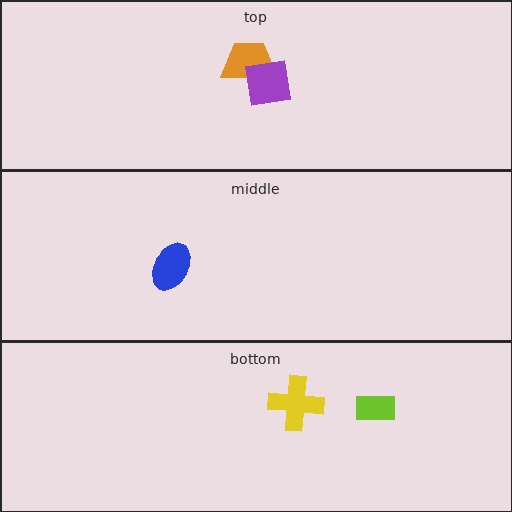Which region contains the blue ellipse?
The middle region.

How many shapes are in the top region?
2.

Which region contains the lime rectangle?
The bottom region.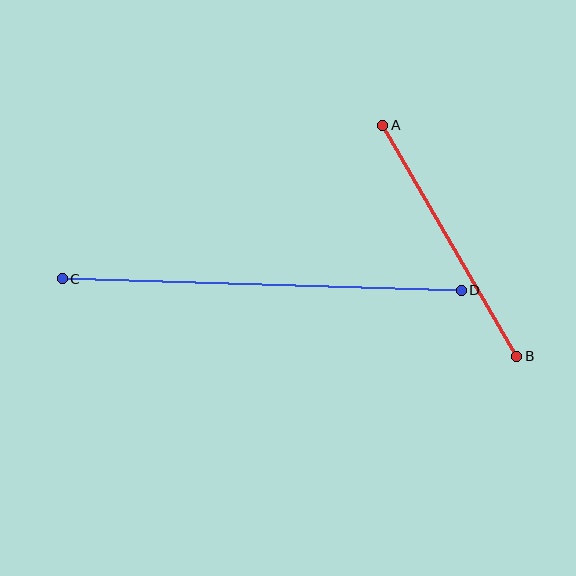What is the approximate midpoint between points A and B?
The midpoint is at approximately (450, 241) pixels.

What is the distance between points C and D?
The distance is approximately 399 pixels.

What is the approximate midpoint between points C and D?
The midpoint is at approximately (262, 284) pixels.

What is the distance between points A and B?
The distance is approximately 267 pixels.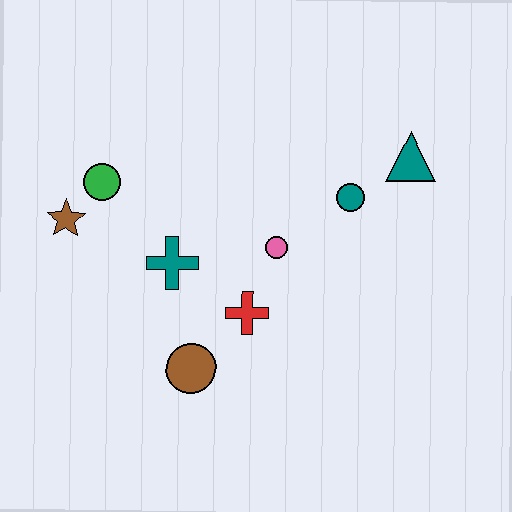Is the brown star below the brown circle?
No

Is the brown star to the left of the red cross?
Yes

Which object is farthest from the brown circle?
The teal triangle is farthest from the brown circle.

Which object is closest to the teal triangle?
The teal circle is closest to the teal triangle.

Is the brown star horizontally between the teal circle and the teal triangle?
No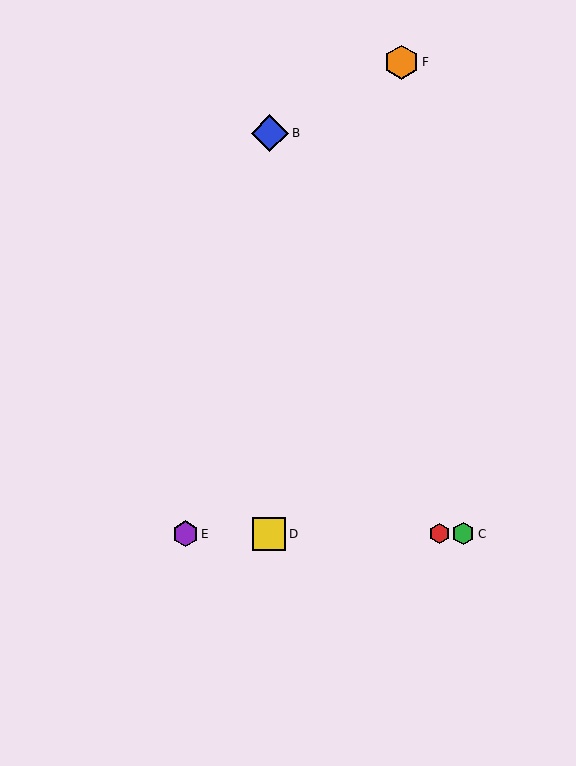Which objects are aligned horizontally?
Objects A, C, D, E are aligned horizontally.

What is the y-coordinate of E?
Object E is at y≈534.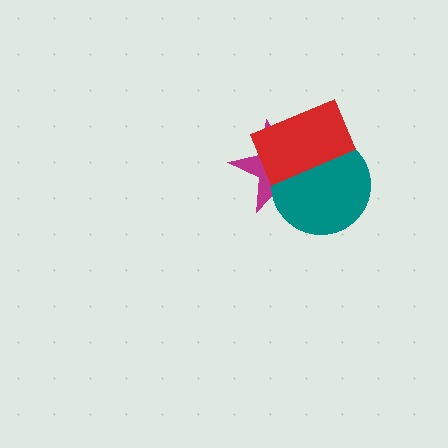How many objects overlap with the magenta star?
2 objects overlap with the magenta star.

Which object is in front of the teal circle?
The red rectangle is in front of the teal circle.